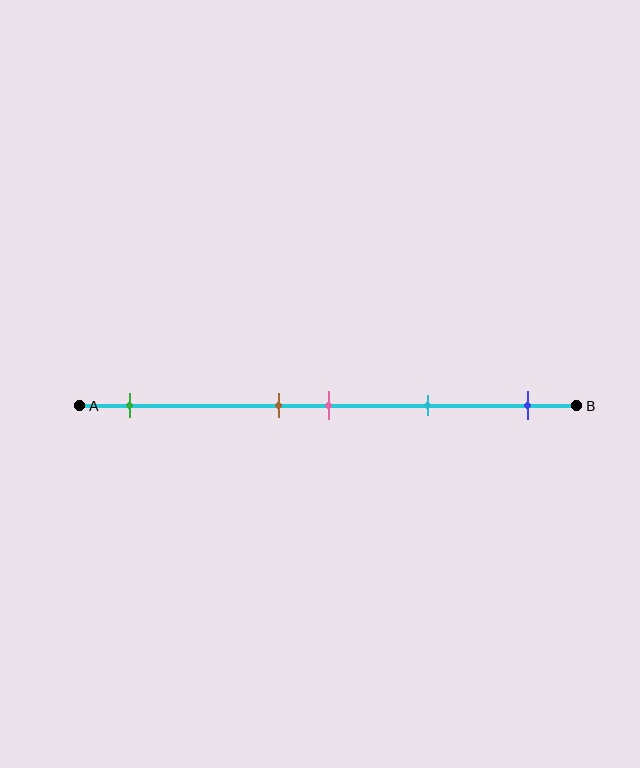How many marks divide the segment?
There are 5 marks dividing the segment.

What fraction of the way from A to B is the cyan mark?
The cyan mark is approximately 70% (0.7) of the way from A to B.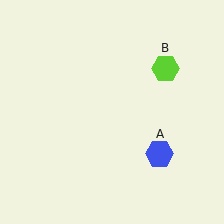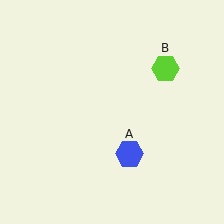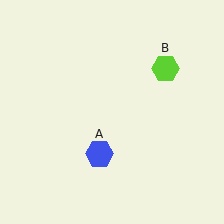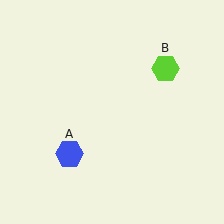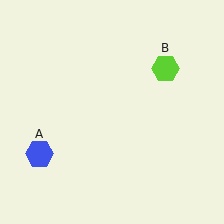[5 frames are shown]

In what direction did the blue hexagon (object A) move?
The blue hexagon (object A) moved left.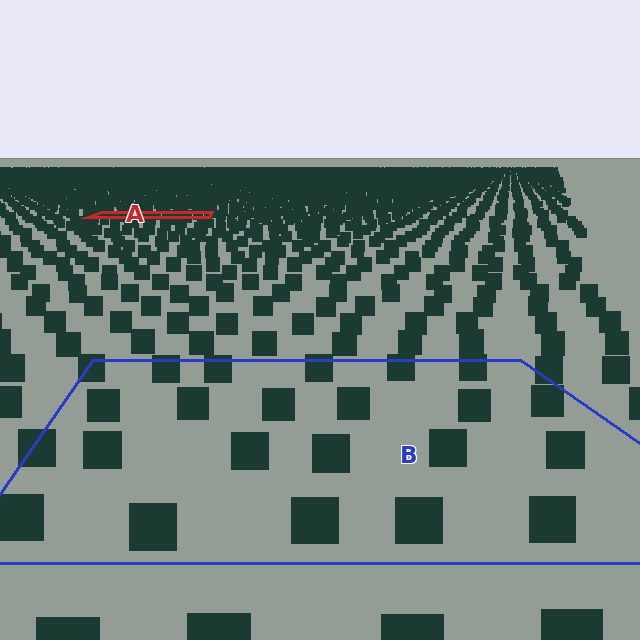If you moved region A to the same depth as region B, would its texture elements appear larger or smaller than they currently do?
They would appear larger. At a closer depth, the same texture elements are projected at a bigger on-screen size.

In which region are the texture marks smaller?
The texture marks are smaller in region A, because it is farther away.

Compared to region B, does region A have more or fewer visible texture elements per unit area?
Region A has more texture elements per unit area — they are packed more densely because it is farther away.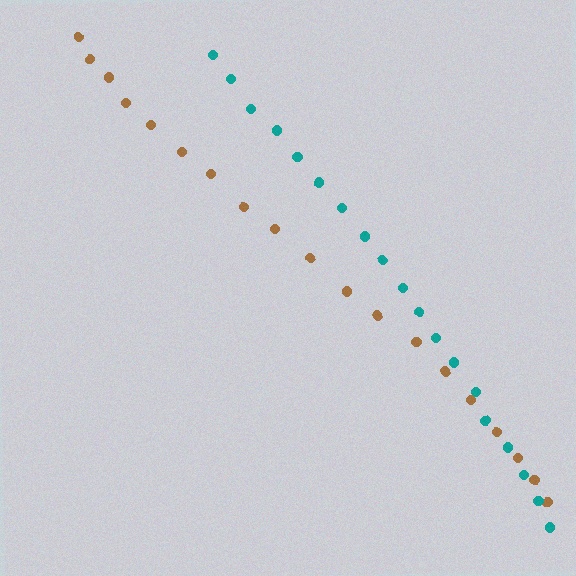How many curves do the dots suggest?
There are 2 distinct paths.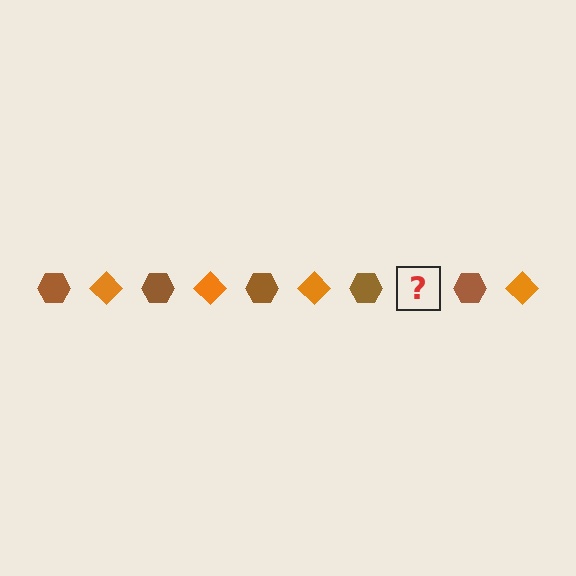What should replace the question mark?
The question mark should be replaced with an orange diamond.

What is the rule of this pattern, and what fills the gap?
The rule is that the pattern alternates between brown hexagon and orange diamond. The gap should be filled with an orange diamond.